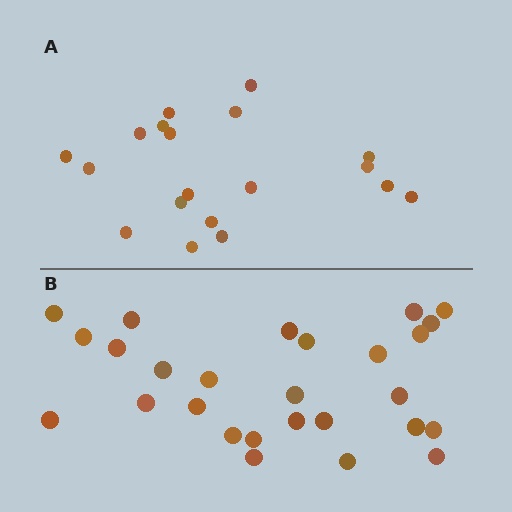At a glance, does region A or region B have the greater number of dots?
Region B (the bottom region) has more dots.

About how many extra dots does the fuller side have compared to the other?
Region B has roughly 8 or so more dots than region A.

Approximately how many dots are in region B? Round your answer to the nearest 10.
About 30 dots. (The exact count is 27, which rounds to 30.)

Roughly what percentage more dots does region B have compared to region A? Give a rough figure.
About 40% more.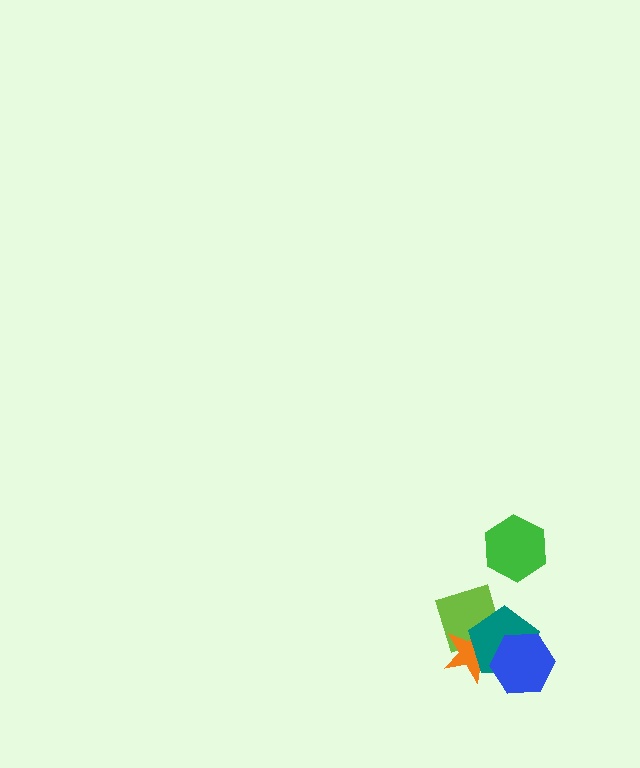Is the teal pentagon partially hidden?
Yes, it is partially covered by another shape.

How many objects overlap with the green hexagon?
0 objects overlap with the green hexagon.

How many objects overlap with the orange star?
3 objects overlap with the orange star.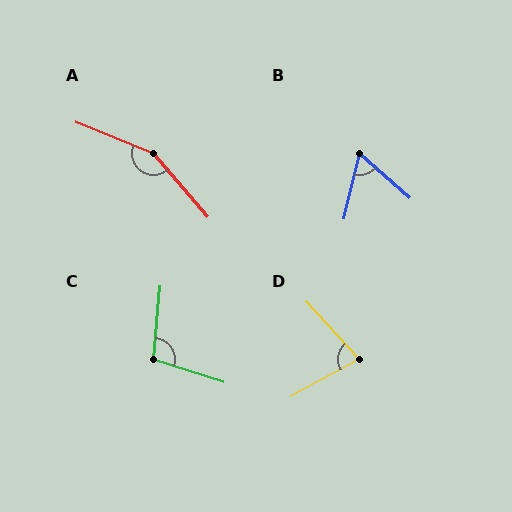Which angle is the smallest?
B, at approximately 62 degrees.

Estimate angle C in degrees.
Approximately 103 degrees.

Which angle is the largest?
A, at approximately 152 degrees.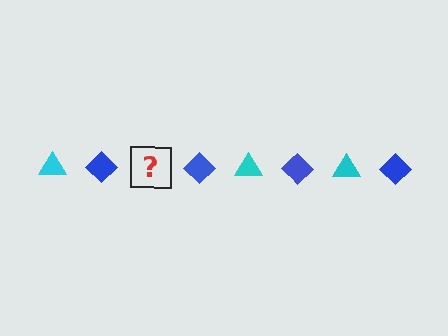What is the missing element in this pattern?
The missing element is a cyan triangle.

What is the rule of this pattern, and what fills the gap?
The rule is that the pattern alternates between cyan triangle and blue diamond. The gap should be filled with a cyan triangle.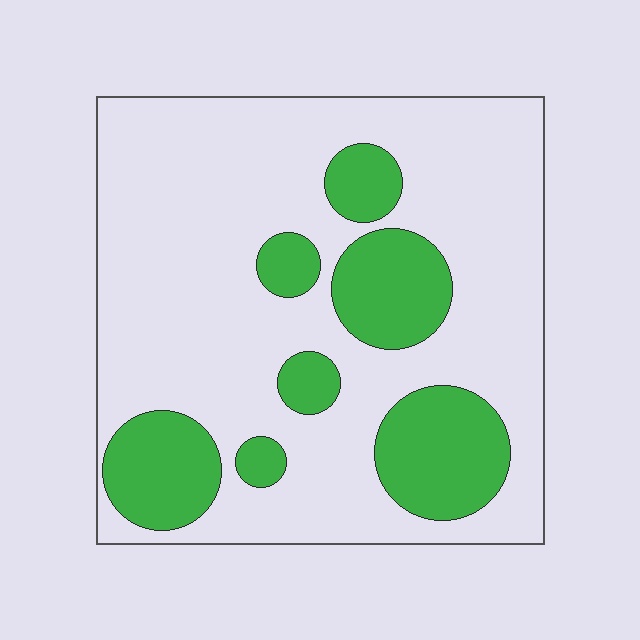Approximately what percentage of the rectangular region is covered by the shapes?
Approximately 25%.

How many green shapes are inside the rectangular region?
7.